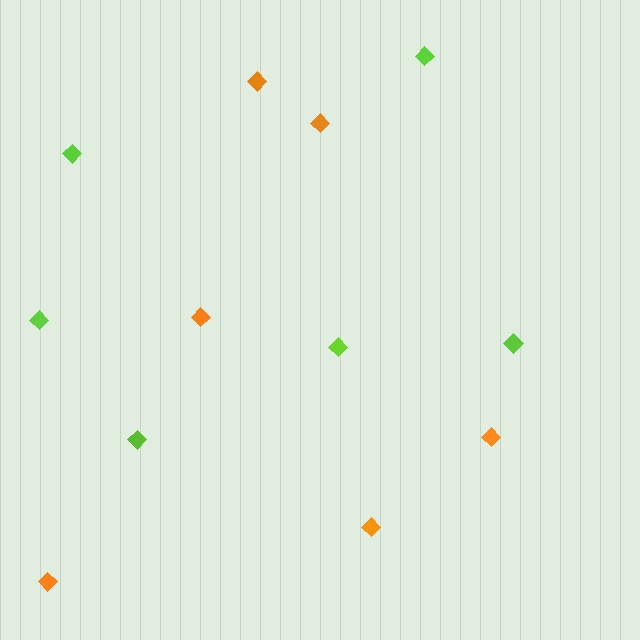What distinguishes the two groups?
There are 2 groups: one group of orange diamonds (6) and one group of lime diamonds (6).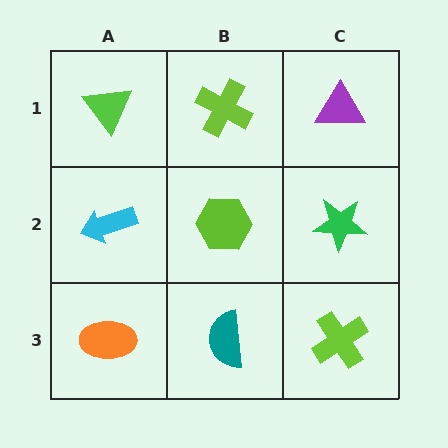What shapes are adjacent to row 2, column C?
A purple triangle (row 1, column C), a lime cross (row 3, column C), a lime hexagon (row 2, column B).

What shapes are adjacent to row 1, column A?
A cyan arrow (row 2, column A), a lime cross (row 1, column B).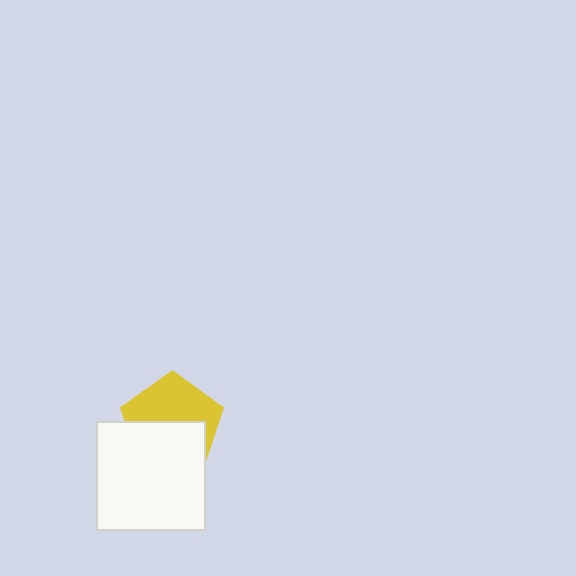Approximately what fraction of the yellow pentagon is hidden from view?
Roughly 48% of the yellow pentagon is hidden behind the white square.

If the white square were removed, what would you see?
You would see the complete yellow pentagon.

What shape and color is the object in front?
The object in front is a white square.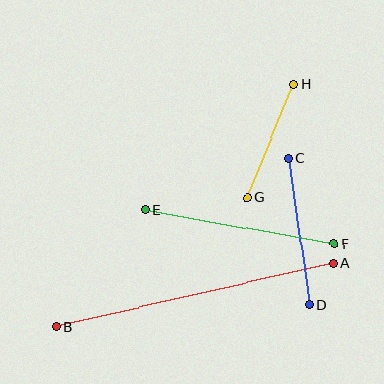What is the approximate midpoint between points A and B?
The midpoint is at approximately (195, 295) pixels.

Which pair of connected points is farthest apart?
Points A and B are farthest apart.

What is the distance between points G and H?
The distance is approximately 122 pixels.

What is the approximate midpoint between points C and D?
The midpoint is at approximately (299, 232) pixels.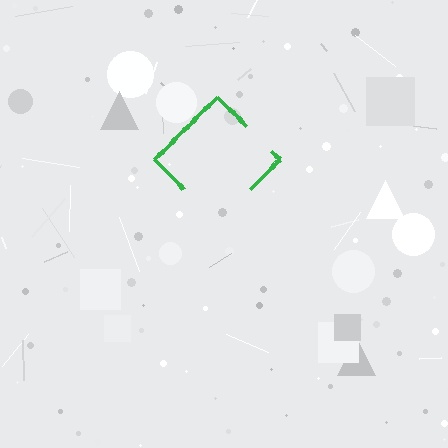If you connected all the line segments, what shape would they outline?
They would outline a diamond.